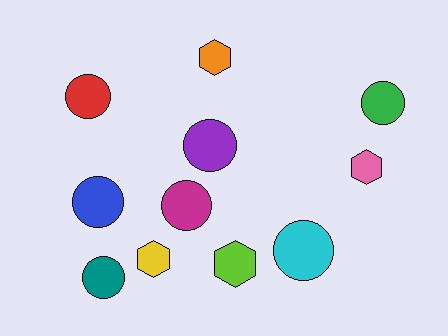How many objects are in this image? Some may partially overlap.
There are 11 objects.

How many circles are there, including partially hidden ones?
There are 7 circles.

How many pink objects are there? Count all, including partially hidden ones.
There is 1 pink object.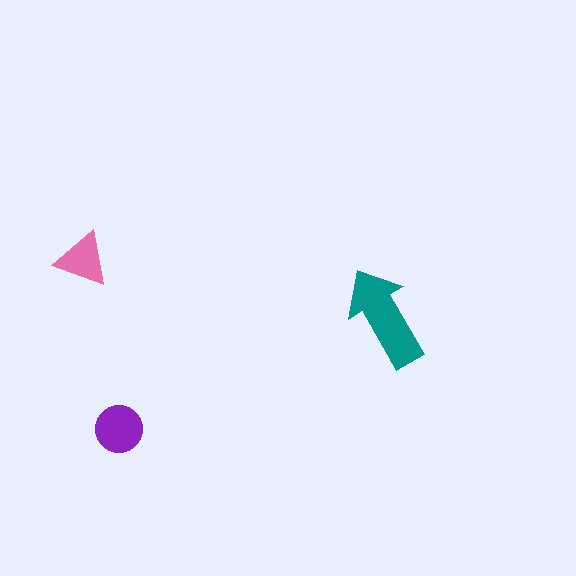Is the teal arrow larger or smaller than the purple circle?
Larger.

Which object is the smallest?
The pink triangle.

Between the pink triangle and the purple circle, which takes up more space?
The purple circle.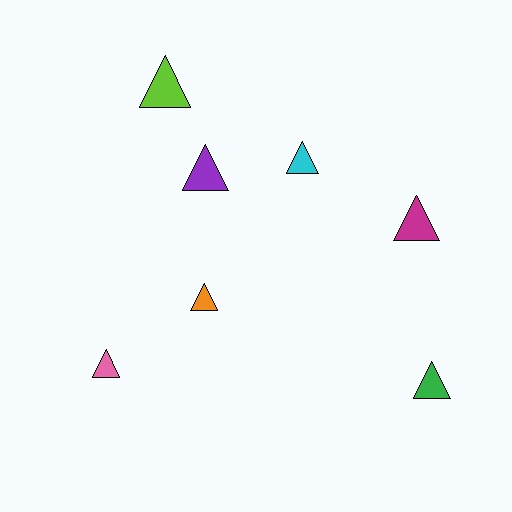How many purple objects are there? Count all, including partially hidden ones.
There is 1 purple object.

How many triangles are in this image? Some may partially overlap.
There are 7 triangles.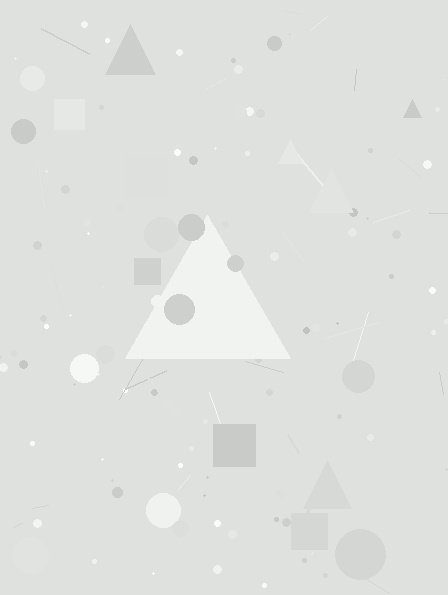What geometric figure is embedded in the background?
A triangle is embedded in the background.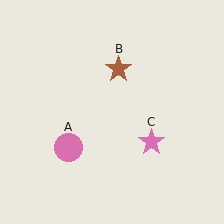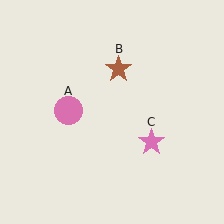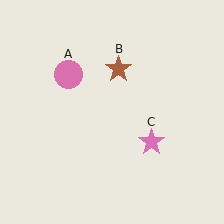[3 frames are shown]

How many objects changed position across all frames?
1 object changed position: pink circle (object A).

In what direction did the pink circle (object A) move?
The pink circle (object A) moved up.